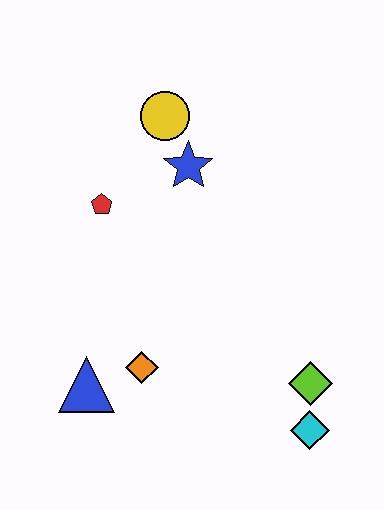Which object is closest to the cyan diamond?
The lime diamond is closest to the cyan diamond.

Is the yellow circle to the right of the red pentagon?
Yes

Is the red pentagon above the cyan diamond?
Yes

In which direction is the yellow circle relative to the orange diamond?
The yellow circle is above the orange diamond.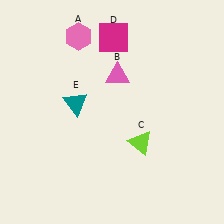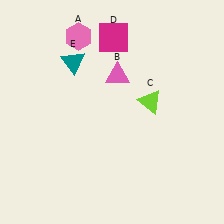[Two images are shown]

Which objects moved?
The objects that moved are: the lime triangle (C), the teal triangle (E).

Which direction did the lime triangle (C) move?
The lime triangle (C) moved up.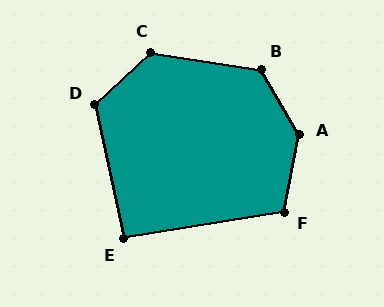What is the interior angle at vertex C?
Approximately 129 degrees (obtuse).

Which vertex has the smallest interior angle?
E, at approximately 93 degrees.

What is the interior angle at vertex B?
Approximately 129 degrees (obtuse).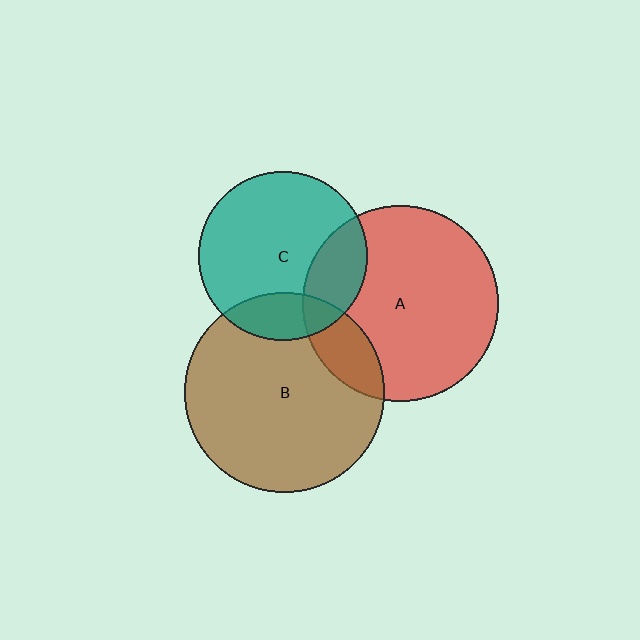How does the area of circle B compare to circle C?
Approximately 1.4 times.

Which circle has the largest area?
Circle B (brown).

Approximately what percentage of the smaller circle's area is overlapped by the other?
Approximately 20%.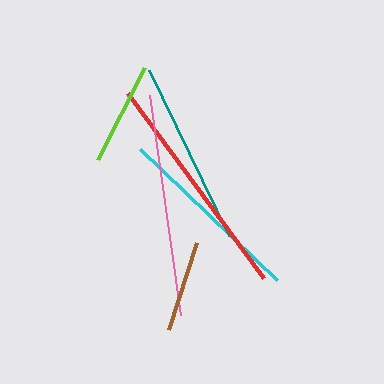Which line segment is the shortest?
The brown line is the shortest at approximately 91 pixels.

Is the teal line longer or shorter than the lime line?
The teal line is longer than the lime line.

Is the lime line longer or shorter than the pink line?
The pink line is longer than the lime line.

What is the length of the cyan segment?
The cyan segment is approximately 189 pixels long.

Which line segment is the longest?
The red line is the longest at approximately 230 pixels.